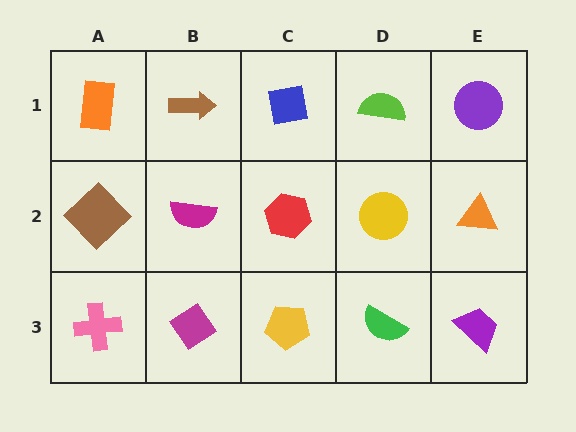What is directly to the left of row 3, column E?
A green semicircle.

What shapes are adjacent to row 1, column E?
An orange triangle (row 2, column E), a lime semicircle (row 1, column D).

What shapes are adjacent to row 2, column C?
A blue square (row 1, column C), a yellow pentagon (row 3, column C), a magenta semicircle (row 2, column B), a yellow circle (row 2, column D).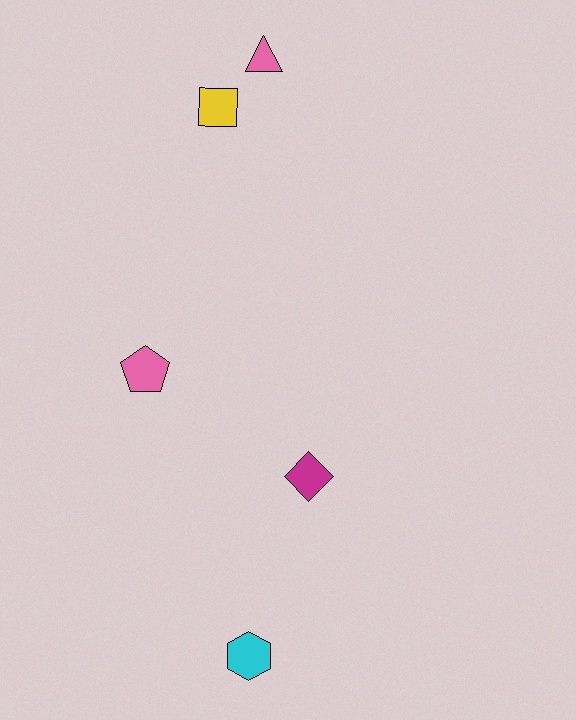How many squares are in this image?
There is 1 square.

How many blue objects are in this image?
There are no blue objects.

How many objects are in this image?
There are 5 objects.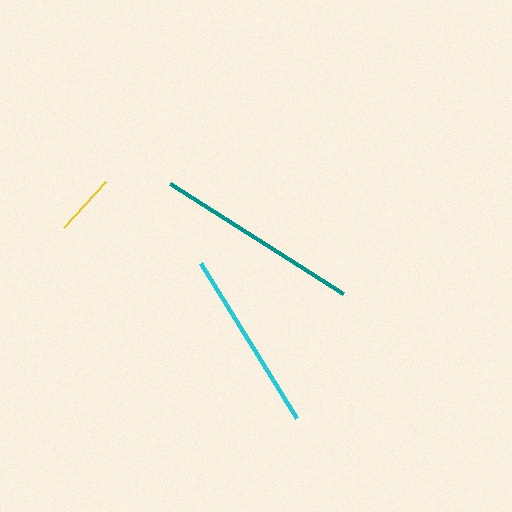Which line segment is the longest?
The teal line is the longest at approximately 205 pixels.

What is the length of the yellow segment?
The yellow segment is approximately 63 pixels long.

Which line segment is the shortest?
The yellow line is the shortest at approximately 63 pixels.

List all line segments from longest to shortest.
From longest to shortest: teal, cyan, yellow.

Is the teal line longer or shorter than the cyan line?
The teal line is longer than the cyan line.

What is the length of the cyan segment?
The cyan segment is approximately 183 pixels long.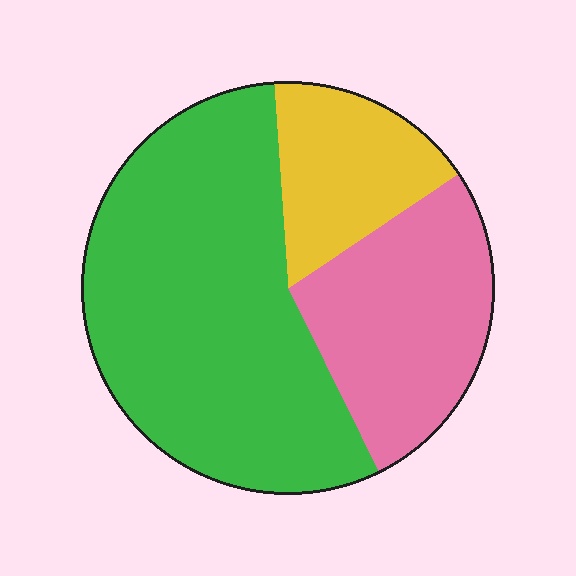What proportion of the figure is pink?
Pink takes up about one quarter (1/4) of the figure.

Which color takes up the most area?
Green, at roughly 55%.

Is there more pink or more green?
Green.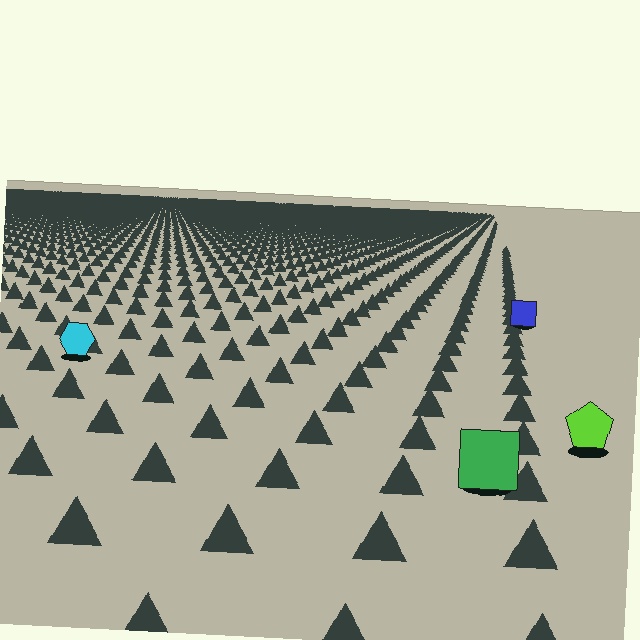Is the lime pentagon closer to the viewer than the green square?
No. The green square is closer — you can tell from the texture gradient: the ground texture is coarser near it.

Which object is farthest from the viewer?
The blue square is farthest from the viewer. It appears smaller and the ground texture around it is denser.